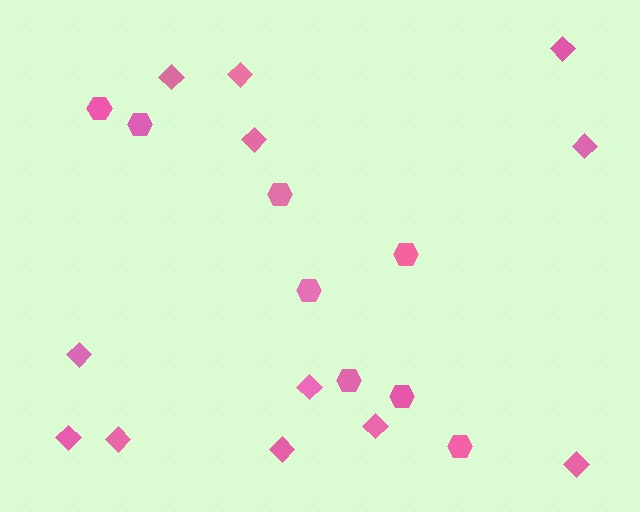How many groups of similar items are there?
There are 2 groups: one group of hexagons (8) and one group of diamonds (12).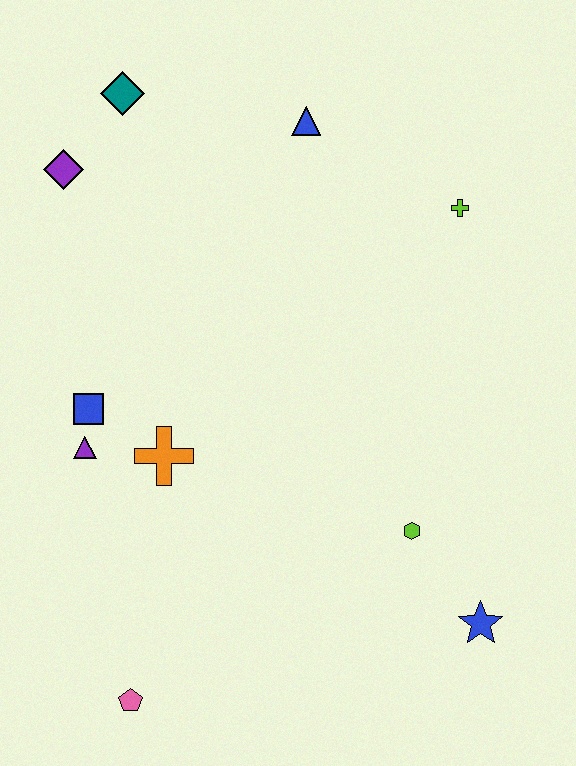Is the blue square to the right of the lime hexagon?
No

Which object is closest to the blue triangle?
The lime cross is closest to the blue triangle.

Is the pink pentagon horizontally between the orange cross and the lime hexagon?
No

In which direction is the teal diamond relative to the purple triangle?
The teal diamond is above the purple triangle.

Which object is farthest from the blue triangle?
The pink pentagon is farthest from the blue triangle.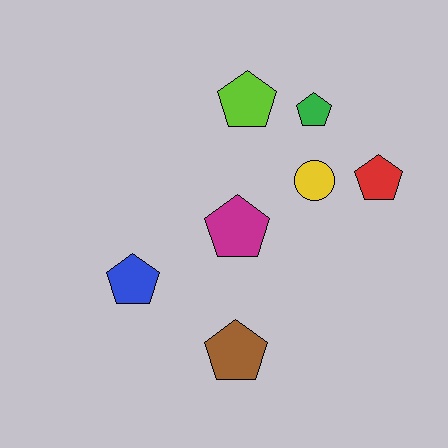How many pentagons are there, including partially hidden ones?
There are 6 pentagons.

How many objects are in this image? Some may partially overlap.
There are 7 objects.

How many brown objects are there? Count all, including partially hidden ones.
There is 1 brown object.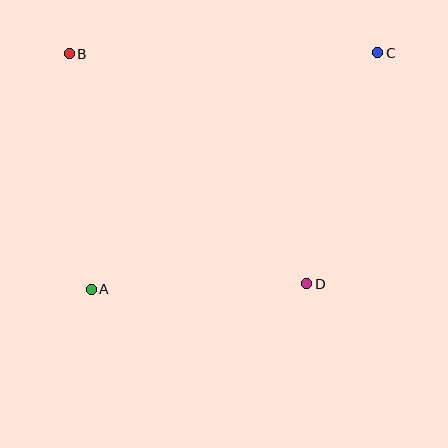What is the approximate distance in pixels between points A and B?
The distance between A and B is approximately 236 pixels.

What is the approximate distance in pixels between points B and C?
The distance between B and C is approximately 308 pixels.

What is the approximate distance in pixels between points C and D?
The distance between C and D is approximately 241 pixels.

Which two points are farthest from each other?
Points A and C are farthest from each other.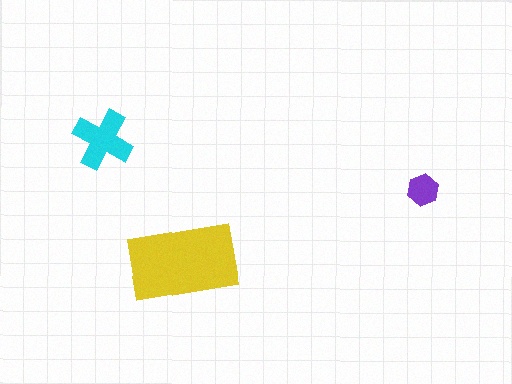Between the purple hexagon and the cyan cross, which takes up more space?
The cyan cross.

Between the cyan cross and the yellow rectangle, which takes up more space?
The yellow rectangle.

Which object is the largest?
The yellow rectangle.